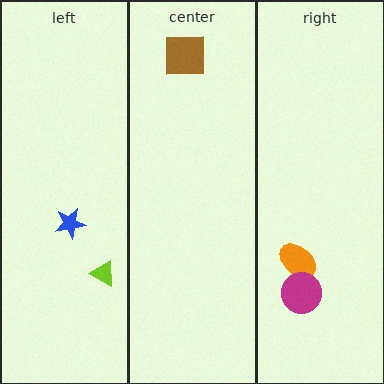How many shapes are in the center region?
1.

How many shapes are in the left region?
2.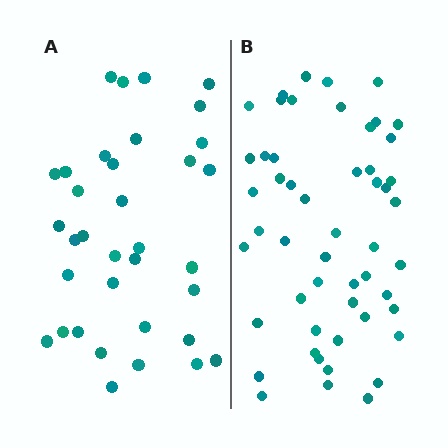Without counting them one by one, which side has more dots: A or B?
Region B (the right region) has more dots.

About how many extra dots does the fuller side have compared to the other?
Region B has approximately 15 more dots than region A.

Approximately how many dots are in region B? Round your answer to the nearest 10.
About 50 dots. (The exact count is 52, which rounds to 50.)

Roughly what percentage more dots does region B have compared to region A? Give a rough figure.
About 50% more.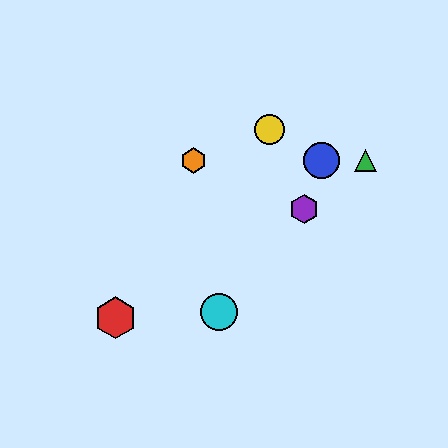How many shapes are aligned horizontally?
3 shapes (the blue circle, the green triangle, the orange hexagon) are aligned horizontally.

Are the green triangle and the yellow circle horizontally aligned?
No, the green triangle is at y≈160 and the yellow circle is at y≈129.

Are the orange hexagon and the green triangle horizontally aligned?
Yes, both are at y≈160.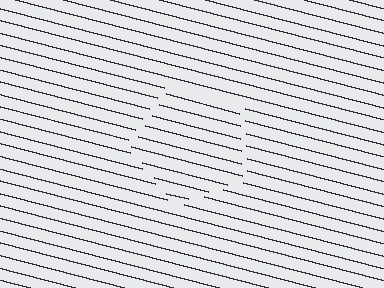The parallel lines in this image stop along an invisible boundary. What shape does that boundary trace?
An illusory pentagon. The interior of the shape contains the same grating, shifted by half a period — the contour is defined by the phase discontinuity where line-ends from the inner and outer gratings abut.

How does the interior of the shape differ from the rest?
The interior of the shape contains the same grating, shifted by half a period — the contour is defined by the phase discontinuity where line-ends from the inner and outer gratings abut.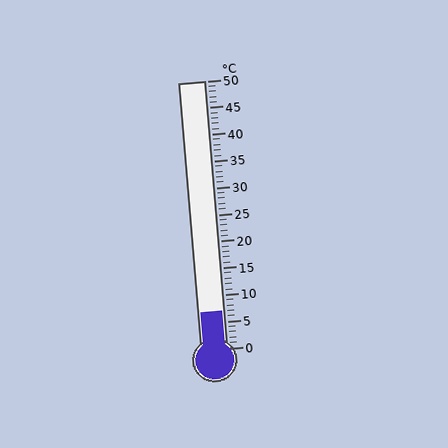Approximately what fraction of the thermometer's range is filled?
The thermometer is filled to approximately 15% of its range.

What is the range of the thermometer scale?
The thermometer scale ranges from 0°C to 50°C.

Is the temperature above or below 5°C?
The temperature is above 5°C.